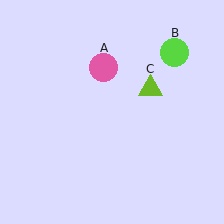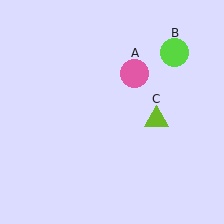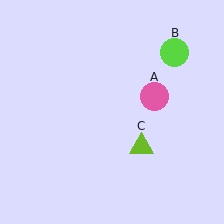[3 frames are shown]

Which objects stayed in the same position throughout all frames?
Lime circle (object B) remained stationary.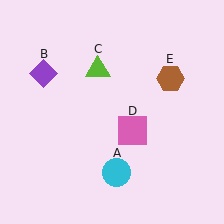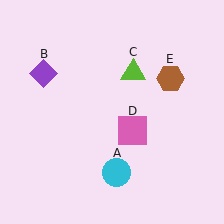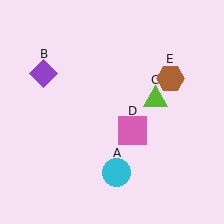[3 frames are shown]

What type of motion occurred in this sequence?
The lime triangle (object C) rotated clockwise around the center of the scene.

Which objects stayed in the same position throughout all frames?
Cyan circle (object A) and purple diamond (object B) and pink square (object D) and brown hexagon (object E) remained stationary.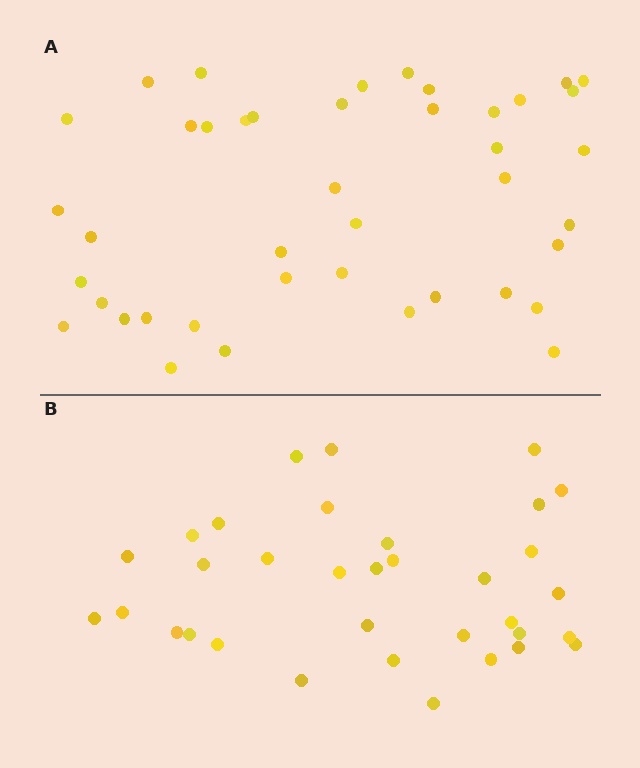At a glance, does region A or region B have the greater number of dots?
Region A (the top region) has more dots.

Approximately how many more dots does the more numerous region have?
Region A has roughly 8 or so more dots than region B.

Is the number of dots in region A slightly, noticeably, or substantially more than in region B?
Region A has only slightly more — the two regions are fairly close. The ratio is roughly 1.2 to 1.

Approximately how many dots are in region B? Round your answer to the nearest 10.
About 30 dots. (The exact count is 34, which rounds to 30.)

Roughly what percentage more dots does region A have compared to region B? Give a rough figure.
About 25% more.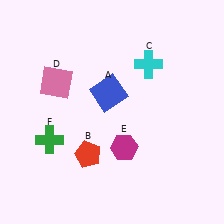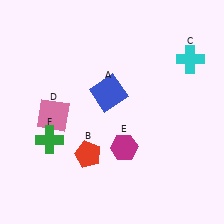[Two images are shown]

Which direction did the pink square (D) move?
The pink square (D) moved down.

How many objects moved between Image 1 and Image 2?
2 objects moved between the two images.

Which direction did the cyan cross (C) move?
The cyan cross (C) moved right.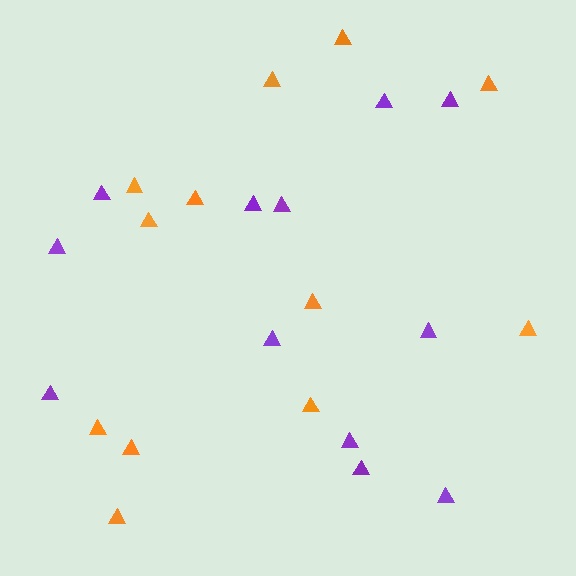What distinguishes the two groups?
There are 2 groups: one group of purple triangles (12) and one group of orange triangles (12).